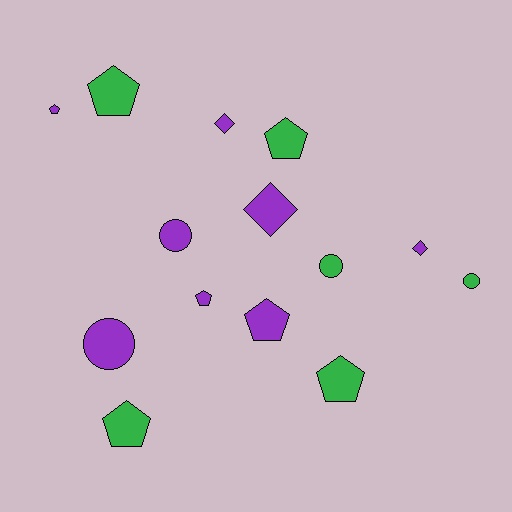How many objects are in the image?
There are 14 objects.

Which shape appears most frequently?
Pentagon, with 7 objects.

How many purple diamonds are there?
There are 3 purple diamonds.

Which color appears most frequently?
Purple, with 8 objects.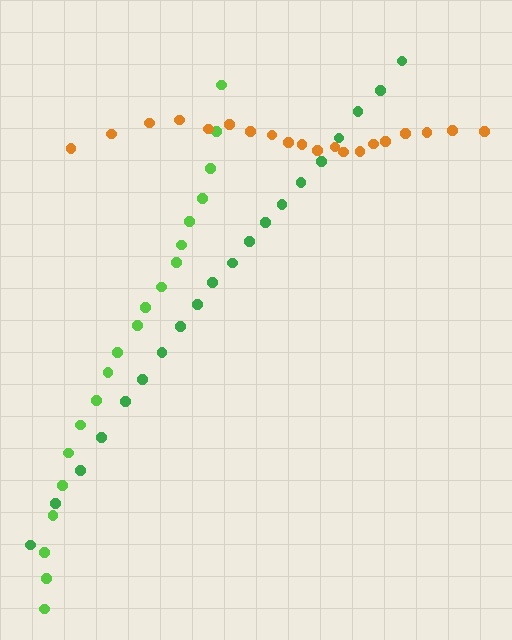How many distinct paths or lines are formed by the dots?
There are 3 distinct paths.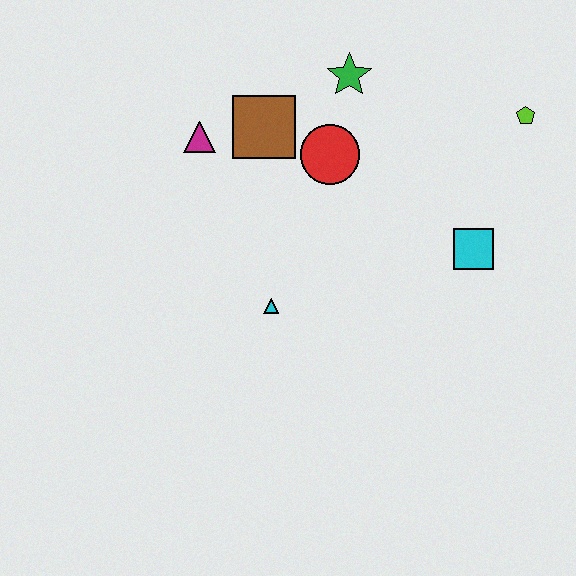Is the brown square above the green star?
No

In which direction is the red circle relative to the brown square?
The red circle is to the right of the brown square.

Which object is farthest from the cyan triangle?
The lime pentagon is farthest from the cyan triangle.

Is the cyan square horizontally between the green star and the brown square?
No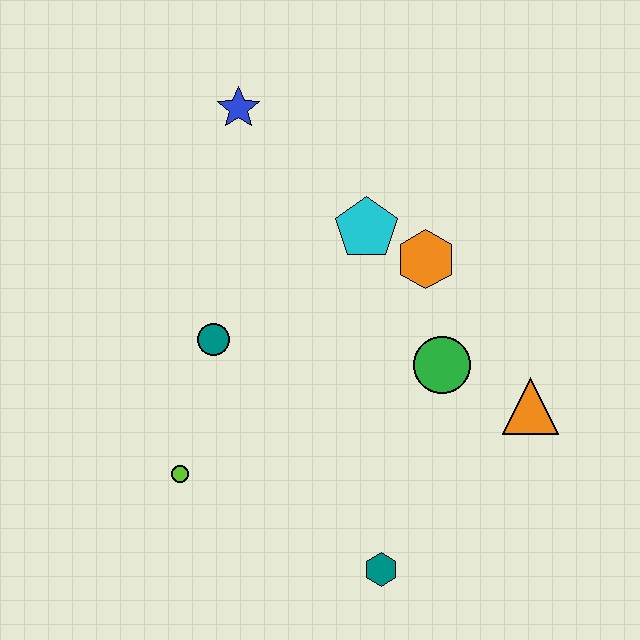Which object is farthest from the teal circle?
The orange triangle is farthest from the teal circle.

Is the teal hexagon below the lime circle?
Yes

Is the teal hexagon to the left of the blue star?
No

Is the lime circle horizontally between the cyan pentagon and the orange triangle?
No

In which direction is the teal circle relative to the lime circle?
The teal circle is above the lime circle.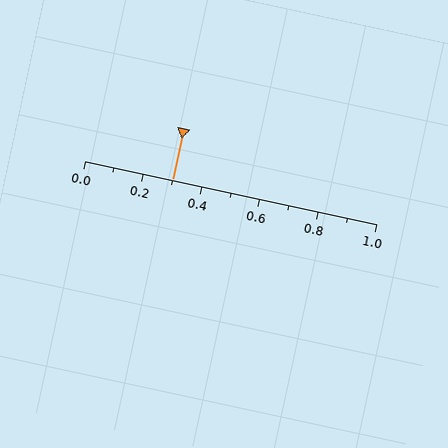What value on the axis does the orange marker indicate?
The marker indicates approximately 0.3.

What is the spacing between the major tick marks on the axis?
The major ticks are spaced 0.2 apart.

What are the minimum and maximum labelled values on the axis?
The axis runs from 0.0 to 1.0.